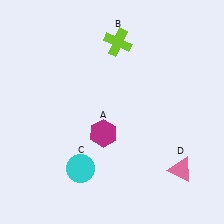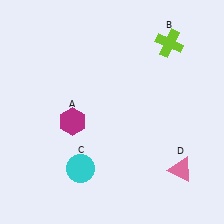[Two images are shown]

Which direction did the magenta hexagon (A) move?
The magenta hexagon (A) moved left.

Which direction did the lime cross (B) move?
The lime cross (B) moved right.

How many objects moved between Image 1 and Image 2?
2 objects moved between the two images.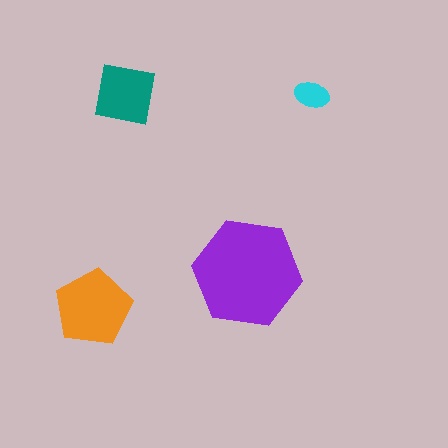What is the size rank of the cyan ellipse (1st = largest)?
4th.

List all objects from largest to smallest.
The purple hexagon, the orange pentagon, the teal square, the cyan ellipse.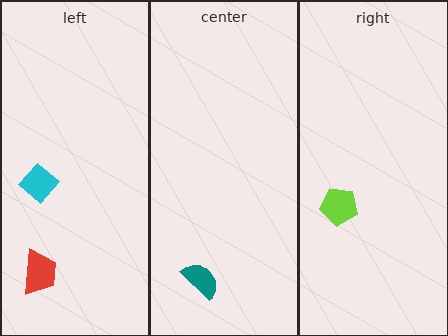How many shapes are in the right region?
1.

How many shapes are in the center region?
1.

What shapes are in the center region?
The teal semicircle.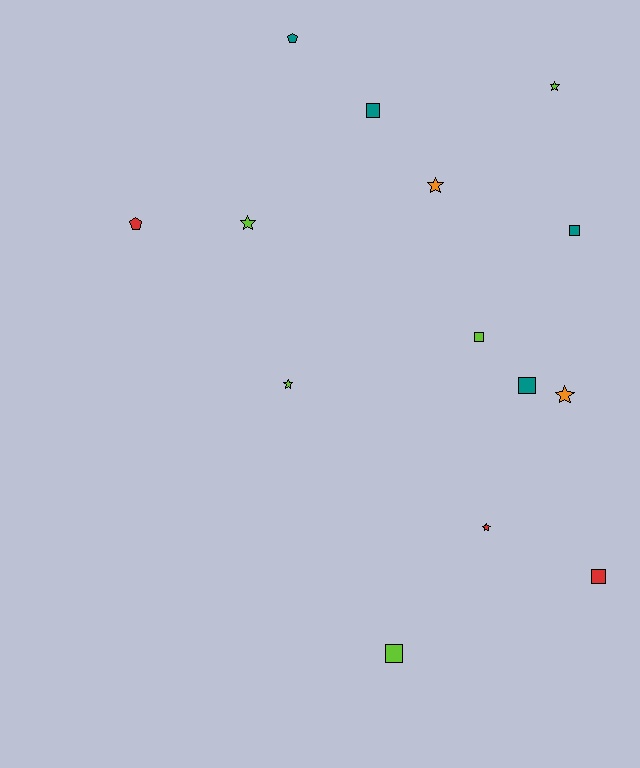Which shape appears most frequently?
Star, with 6 objects.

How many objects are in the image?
There are 14 objects.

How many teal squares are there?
There are 3 teal squares.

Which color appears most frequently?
Lime, with 5 objects.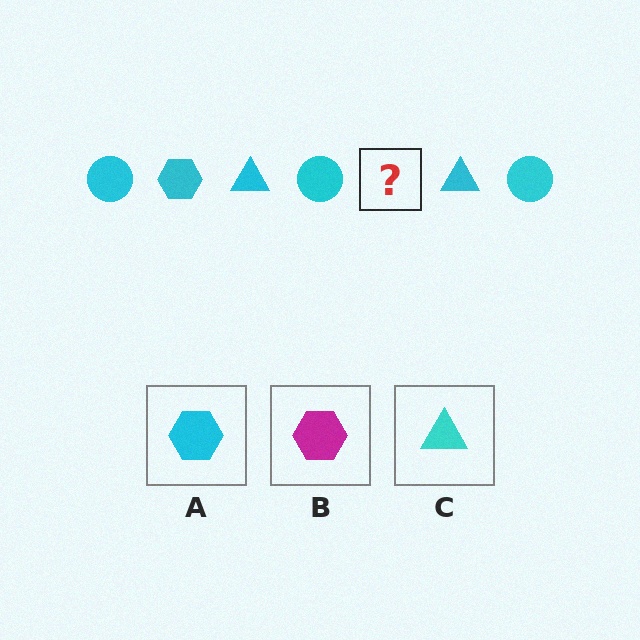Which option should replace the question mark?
Option A.